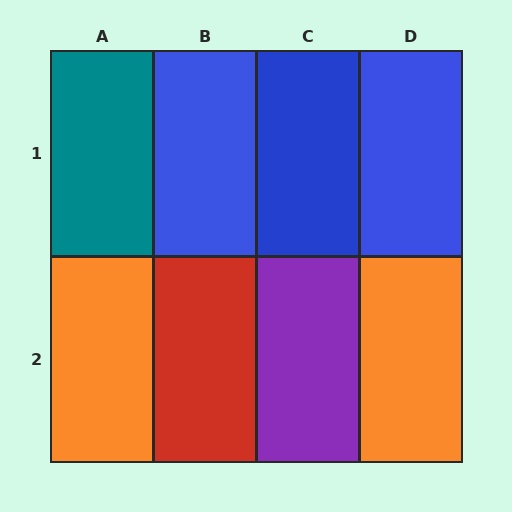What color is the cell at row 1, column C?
Blue.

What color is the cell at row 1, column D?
Blue.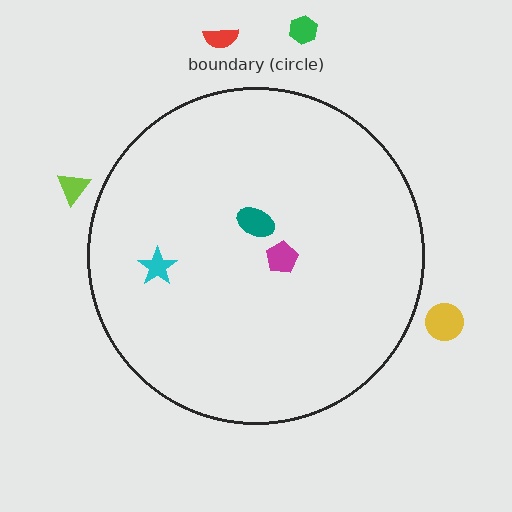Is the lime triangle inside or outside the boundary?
Outside.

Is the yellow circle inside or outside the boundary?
Outside.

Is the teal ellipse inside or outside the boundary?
Inside.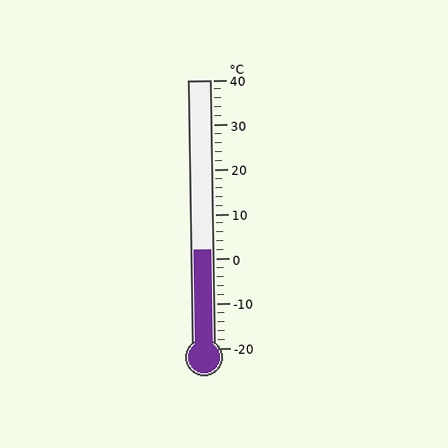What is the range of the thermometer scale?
The thermometer scale ranges from -20°C to 40°C.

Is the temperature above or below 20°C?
The temperature is below 20°C.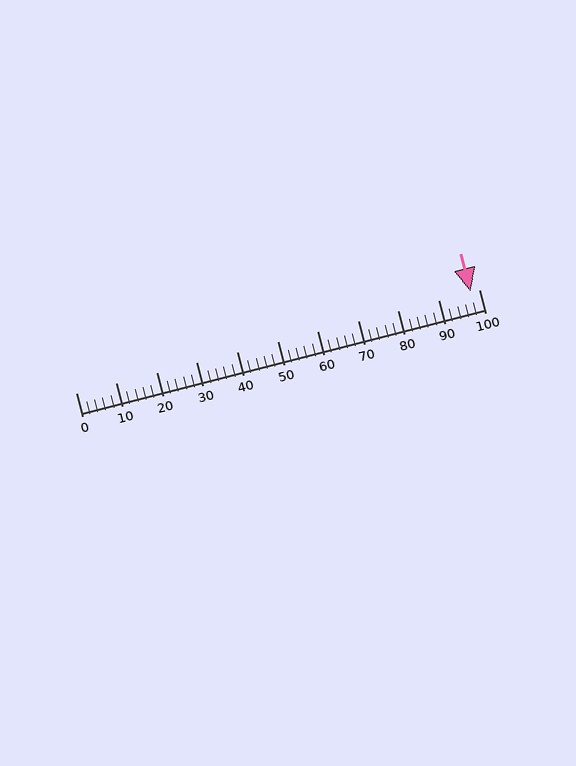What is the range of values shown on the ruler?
The ruler shows values from 0 to 100.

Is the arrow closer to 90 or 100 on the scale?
The arrow is closer to 100.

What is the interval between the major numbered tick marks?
The major tick marks are spaced 10 units apart.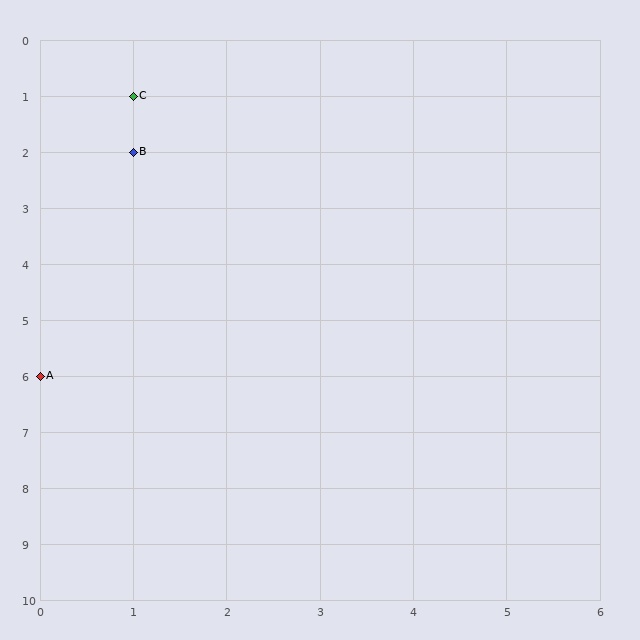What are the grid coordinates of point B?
Point B is at grid coordinates (1, 2).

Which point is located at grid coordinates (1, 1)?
Point C is at (1, 1).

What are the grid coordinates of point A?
Point A is at grid coordinates (0, 6).